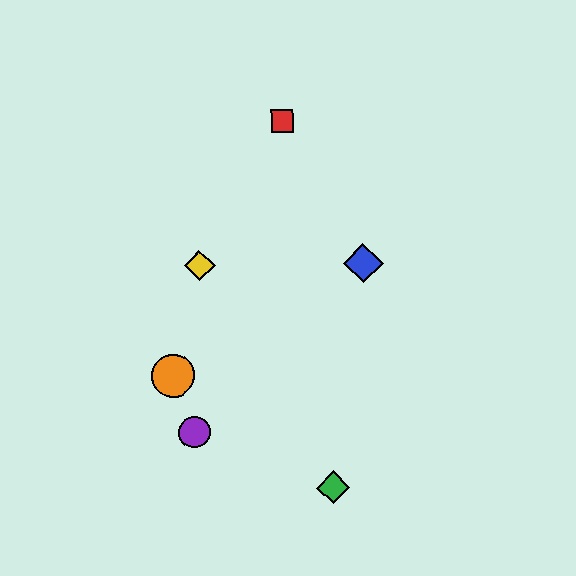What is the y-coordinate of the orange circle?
The orange circle is at y≈376.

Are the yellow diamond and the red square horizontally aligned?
No, the yellow diamond is at y≈265 and the red square is at y≈121.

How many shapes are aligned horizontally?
2 shapes (the blue diamond, the yellow diamond) are aligned horizontally.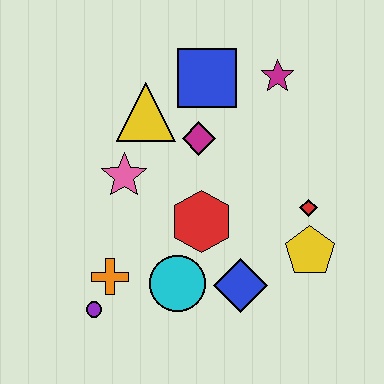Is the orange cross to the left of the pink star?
Yes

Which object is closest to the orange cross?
The purple circle is closest to the orange cross.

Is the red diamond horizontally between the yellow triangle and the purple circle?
No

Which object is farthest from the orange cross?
The magenta star is farthest from the orange cross.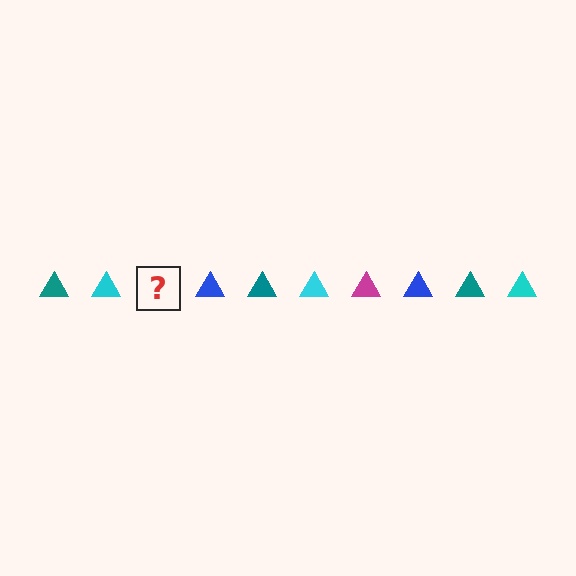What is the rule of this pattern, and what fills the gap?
The rule is that the pattern cycles through teal, cyan, magenta, blue triangles. The gap should be filled with a magenta triangle.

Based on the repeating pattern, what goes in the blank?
The blank should be a magenta triangle.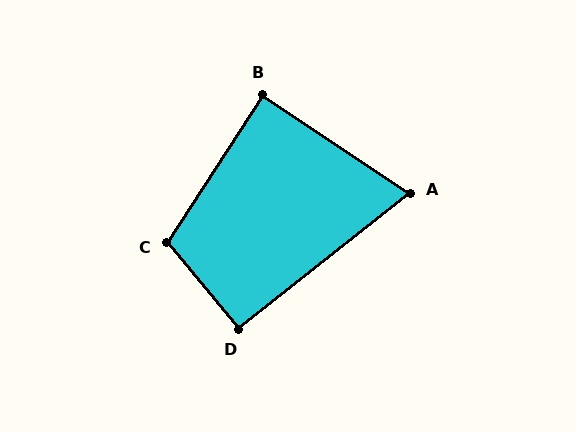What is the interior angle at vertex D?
Approximately 91 degrees (approximately right).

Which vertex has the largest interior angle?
C, at approximately 108 degrees.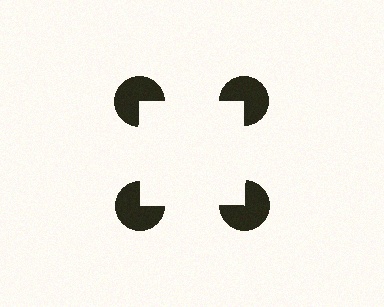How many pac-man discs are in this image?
There are 4 — one at each vertex of the illusory square.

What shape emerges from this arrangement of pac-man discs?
An illusory square — its edges are inferred from the aligned wedge cuts in the pac-man discs, not physically drawn.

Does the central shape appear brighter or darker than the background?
It typically appears slightly brighter than the background, even though no actual brightness change is drawn.